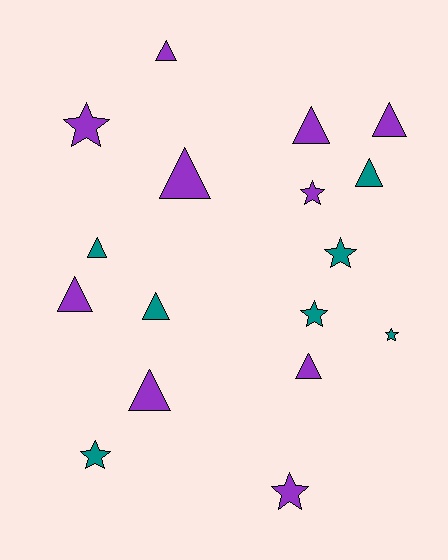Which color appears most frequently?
Purple, with 10 objects.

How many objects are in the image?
There are 17 objects.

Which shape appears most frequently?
Triangle, with 10 objects.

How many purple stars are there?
There are 3 purple stars.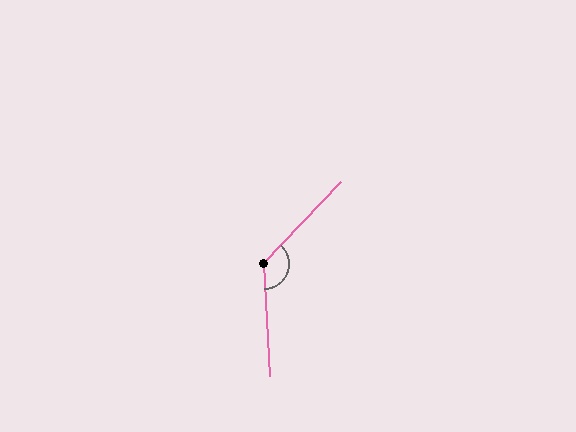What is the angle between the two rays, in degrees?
Approximately 134 degrees.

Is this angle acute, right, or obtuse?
It is obtuse.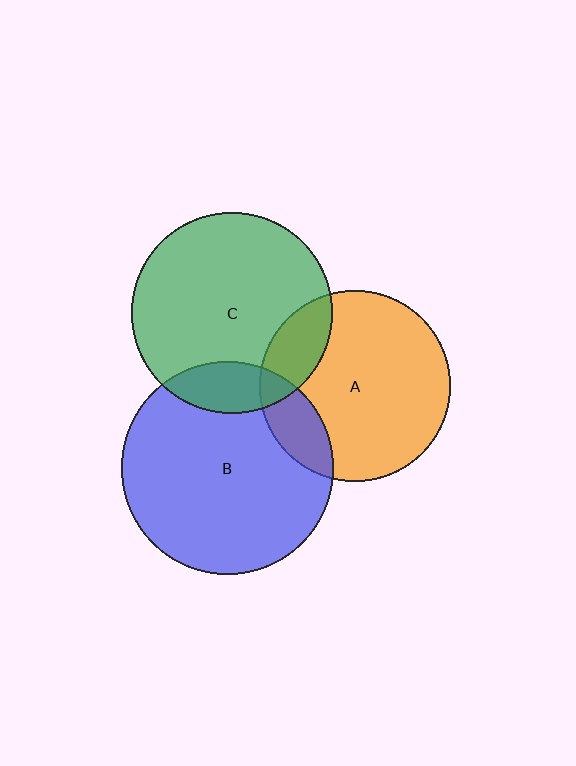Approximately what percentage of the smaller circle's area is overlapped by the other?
Approximately 15%.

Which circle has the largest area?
Circle B (blue).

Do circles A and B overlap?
Yes.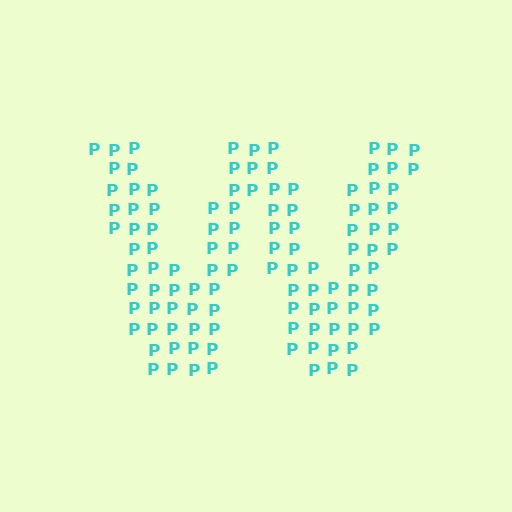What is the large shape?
The large shape is the letter W.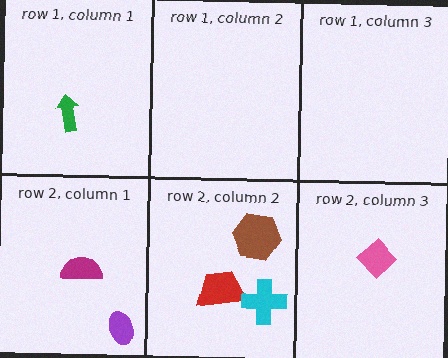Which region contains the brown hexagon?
The row 2, column 2 region.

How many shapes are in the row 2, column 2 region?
3.